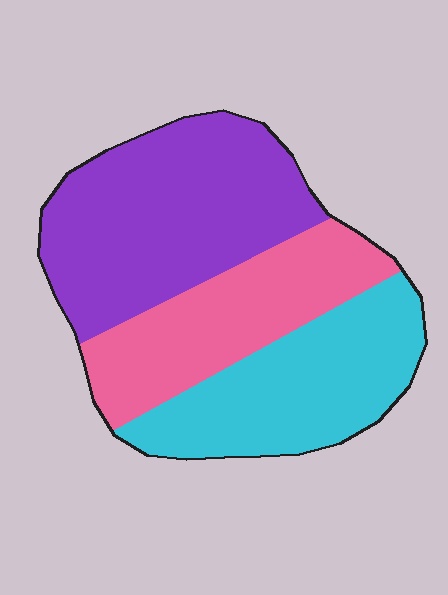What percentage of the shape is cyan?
Cyan covers about 30% of the shape.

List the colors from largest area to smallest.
From largest to smallest: purple, cyan, pink.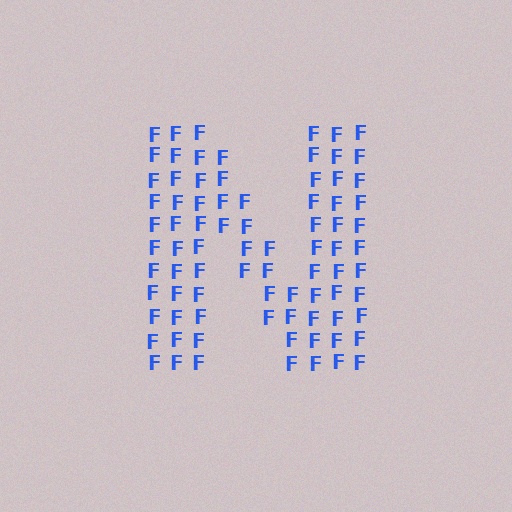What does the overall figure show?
The overall figure shows the letter N.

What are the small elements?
The small elements are letter F's.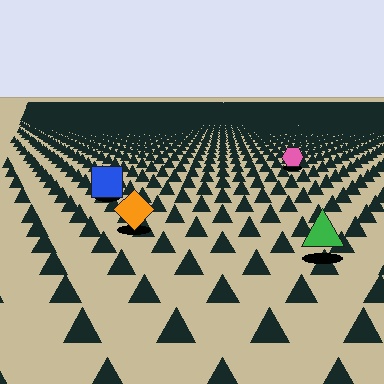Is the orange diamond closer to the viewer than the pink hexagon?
Yes. The orange diamond is closer — you can tell from the texture gradient: the ground texture is coarser near it.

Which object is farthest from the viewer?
The pink hexagon is farthest from the viewer. It appears smaller and the ground texture around it is denser.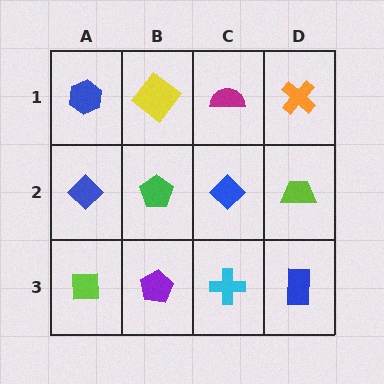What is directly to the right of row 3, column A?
A purple pentagon.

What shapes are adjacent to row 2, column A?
A blue hexagon (row 1, column A), a lime square (row 3, column A), a green pentagon (row 2, column B).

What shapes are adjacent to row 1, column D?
A lime trapezoid (row 2, column D), a magenta semicircle (row 1, column C).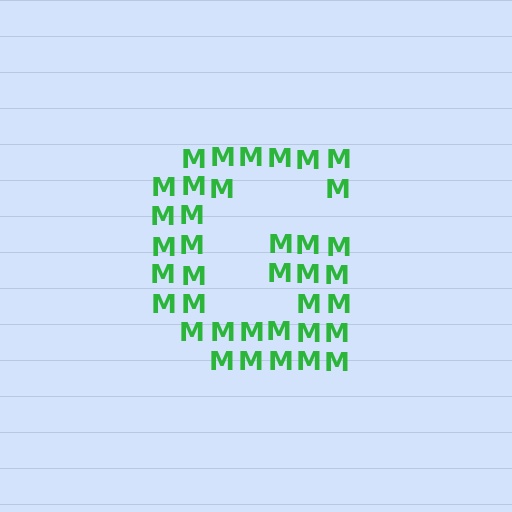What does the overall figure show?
The overall figure shows the letter G.